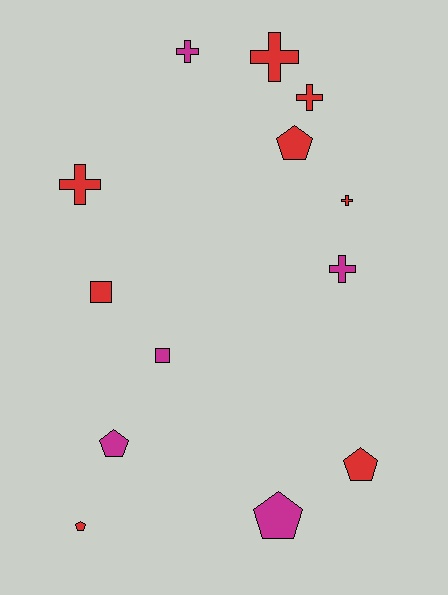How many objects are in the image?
There are 13 objects.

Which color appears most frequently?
Red, with 8 objects.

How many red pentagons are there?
There are 3 red pentagons.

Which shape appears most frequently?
Cross, with 6 objects.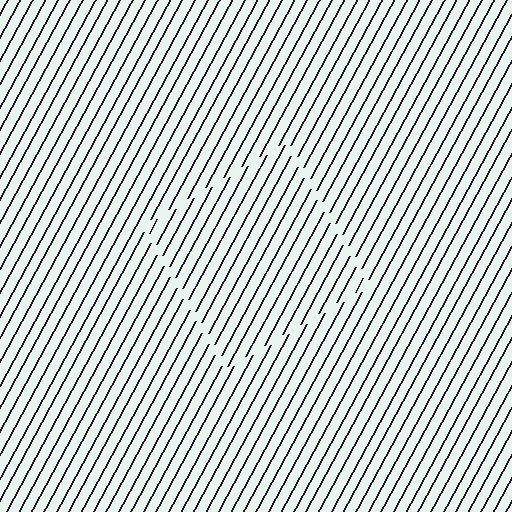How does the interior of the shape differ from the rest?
The interior of the shape contains the same grating, shifted by half a period — the contour is defined by the phase discontinuity where line-ends from the inner and outer gratings abut.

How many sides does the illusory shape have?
4 sides — the line-ends trace a square.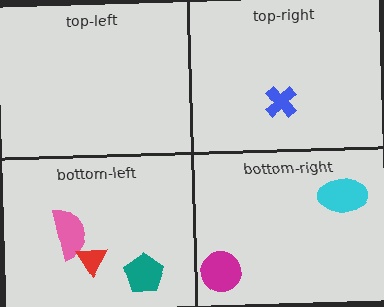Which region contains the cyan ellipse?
The bottom-right region.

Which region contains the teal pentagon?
The bottom-left region.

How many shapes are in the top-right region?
1.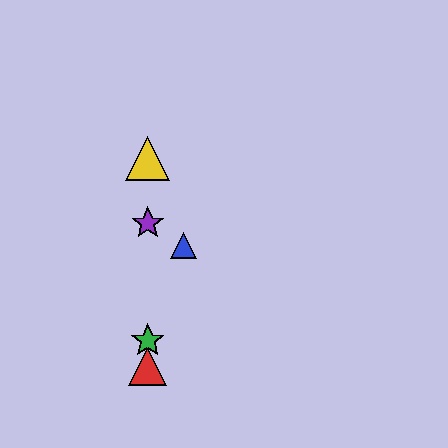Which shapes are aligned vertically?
The red triangle, the green star, the yellow triangle, the purple star are aligned vertically.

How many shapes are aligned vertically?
4 shapes (the red triangle, the green star, the yellow triangle, the purple star) are aligned vertically.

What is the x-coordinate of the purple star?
The purple star is at x≈148.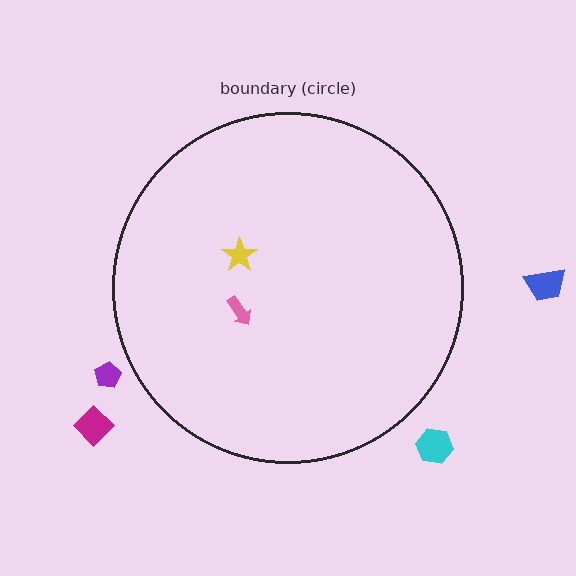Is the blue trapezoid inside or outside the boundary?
Outside.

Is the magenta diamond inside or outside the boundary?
Outside.